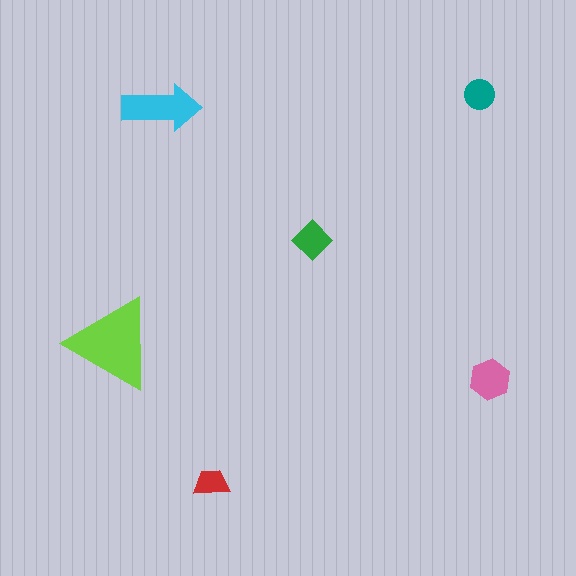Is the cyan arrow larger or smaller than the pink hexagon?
Larger.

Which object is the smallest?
The red trapezoid.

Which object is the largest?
The lime triangle.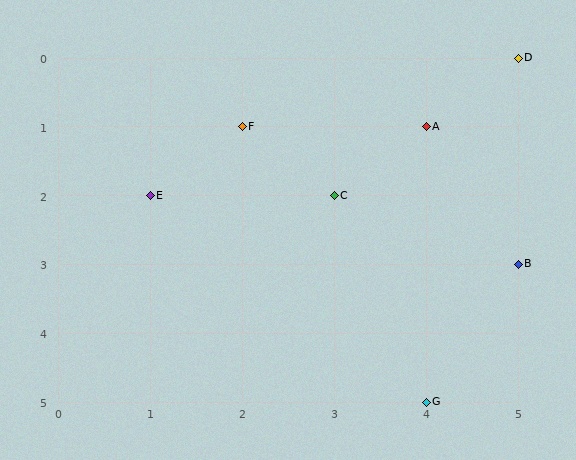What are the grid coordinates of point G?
Point G is at grid coordinates (4, 5).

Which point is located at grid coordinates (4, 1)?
Point A is at (4, 1).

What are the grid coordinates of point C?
Point C is at grid coordinates (3, 2).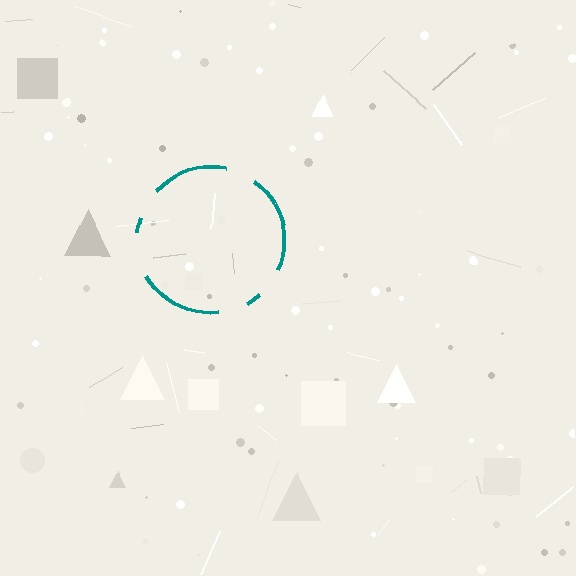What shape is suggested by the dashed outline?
The dashed outline suggests a circle.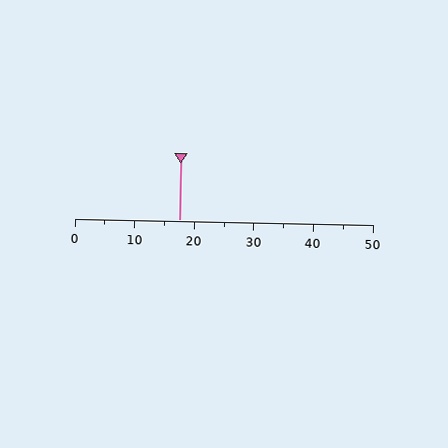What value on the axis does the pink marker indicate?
The marker indicates approximately 17.5.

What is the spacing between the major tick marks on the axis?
The major ticks are spaced 10 apart.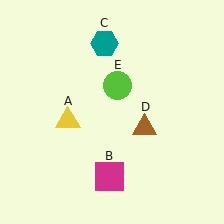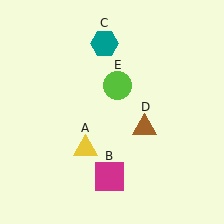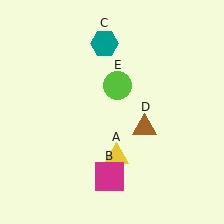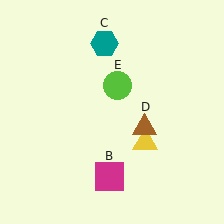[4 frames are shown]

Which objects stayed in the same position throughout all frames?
Magenta square (object B) and teal hexagon (object C) and brown triangle (object D) and lime circle (object E) remained stationary.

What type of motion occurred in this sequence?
The yellow triangle (object A) rotated counterclockwise around the center of the scene.